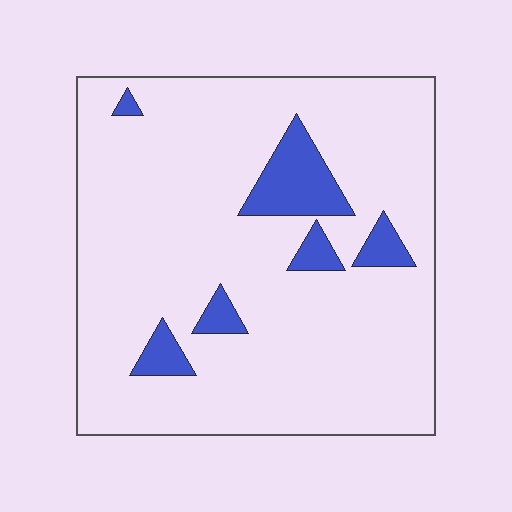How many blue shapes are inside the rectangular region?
6.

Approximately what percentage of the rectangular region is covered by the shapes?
Approximately 10%.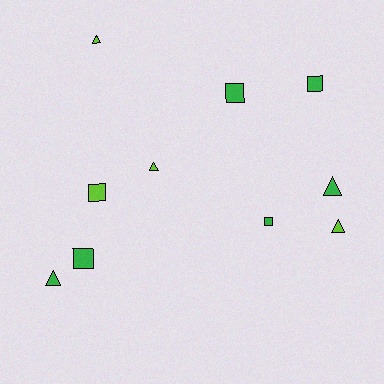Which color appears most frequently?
Green, with 6 objects.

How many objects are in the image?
There are 10 objects.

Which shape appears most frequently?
Square, with 5 objects.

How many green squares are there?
There are 4 green squares.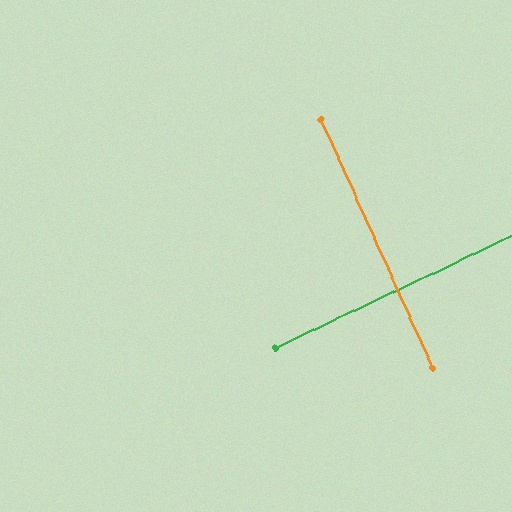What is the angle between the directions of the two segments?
Approximately 89 degrees.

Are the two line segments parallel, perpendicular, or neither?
Perpendicular — they meet at approximately 89°.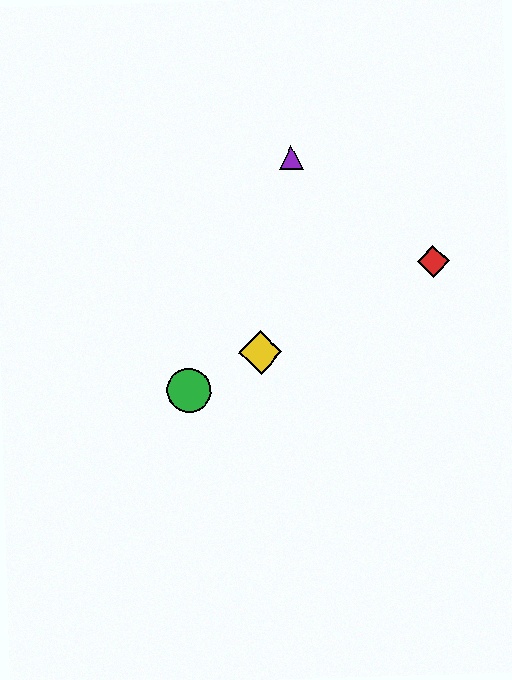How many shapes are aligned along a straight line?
4 shapes (the red diamond, the blue circle, the green circle, the yellow diamond) are aligned along a straight line.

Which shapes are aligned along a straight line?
The red diamond, the blue circle, the green circle, the yellow diamond are aligned along a straight line.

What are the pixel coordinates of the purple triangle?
The purple triangle is at (291, 158).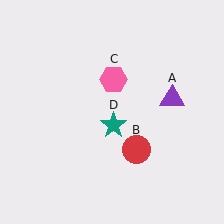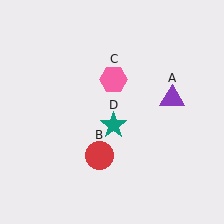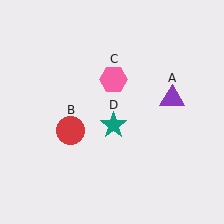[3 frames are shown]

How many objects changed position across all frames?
1 object changed position: red circle (object B).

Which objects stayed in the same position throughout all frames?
Purple triangle (object A) and pink hexagon (object C) and teal star (object D) remained stationary.